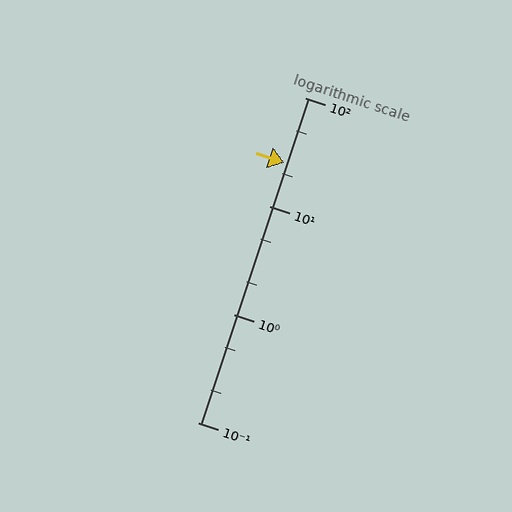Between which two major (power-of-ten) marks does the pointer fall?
The pointer is between 10 and 100.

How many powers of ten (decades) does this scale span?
The scale spans 3 decades, from 0.1 to 100.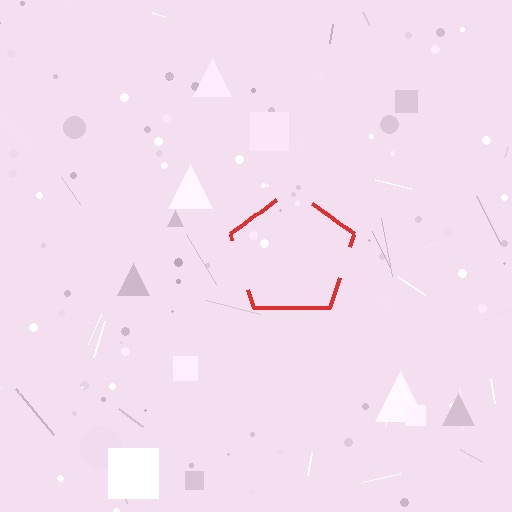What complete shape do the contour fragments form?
The contour fragments form a pentagon.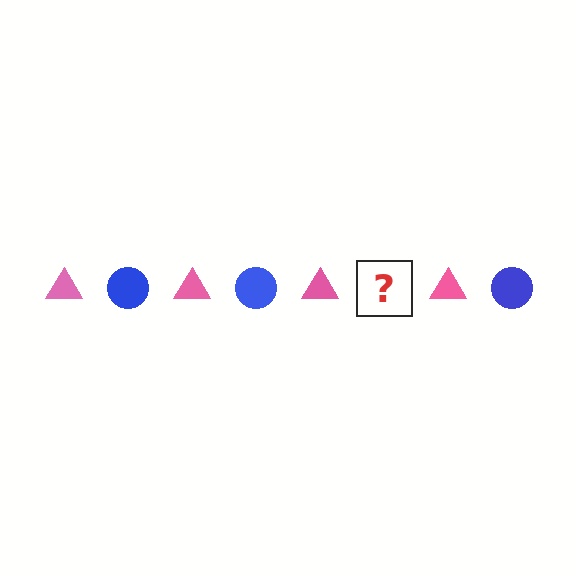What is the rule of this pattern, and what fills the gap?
The rule is that the pattern alternates between pink triangle and blue circle. The gap should be filled with a blue circle.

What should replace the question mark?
The question mark should be replaced with a blue circle.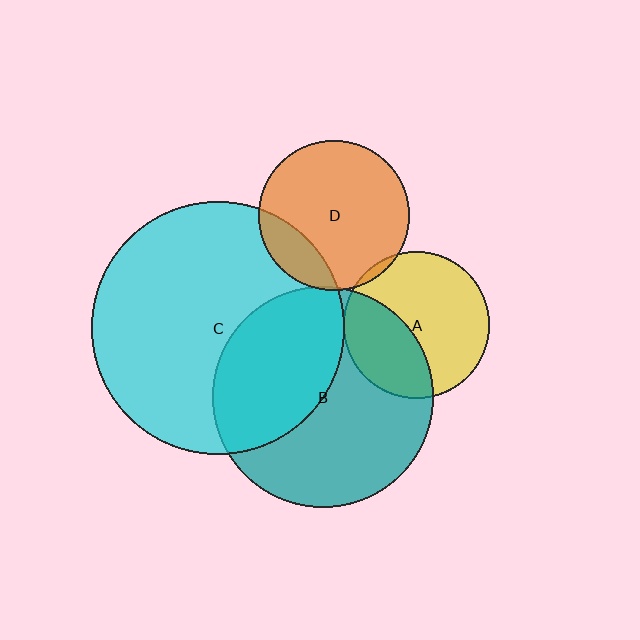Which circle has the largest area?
Circle C (cyan).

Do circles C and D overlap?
Yes.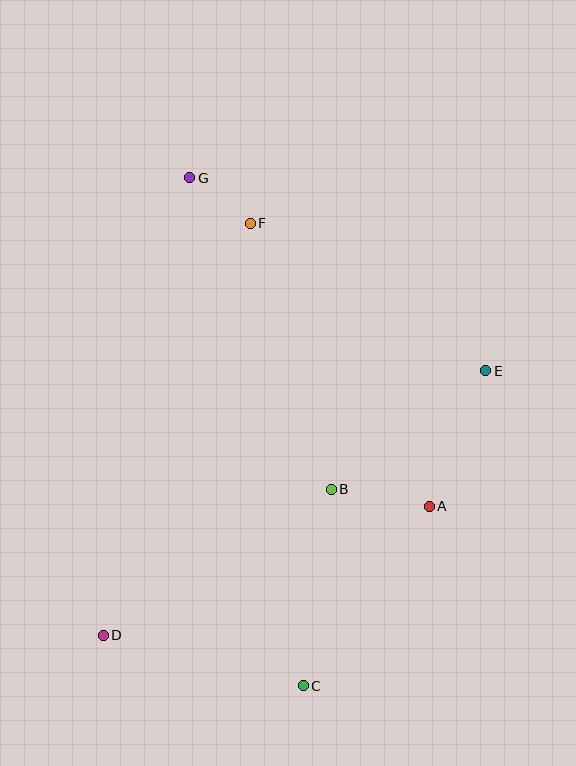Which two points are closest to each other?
Points F and G are closest to each other.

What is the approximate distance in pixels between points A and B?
The distance between A and B is approximately 99 pixels.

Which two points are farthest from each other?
Points C and G are farthest from each other.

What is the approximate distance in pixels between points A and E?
The distance between A and E is approximately 147 pixels.